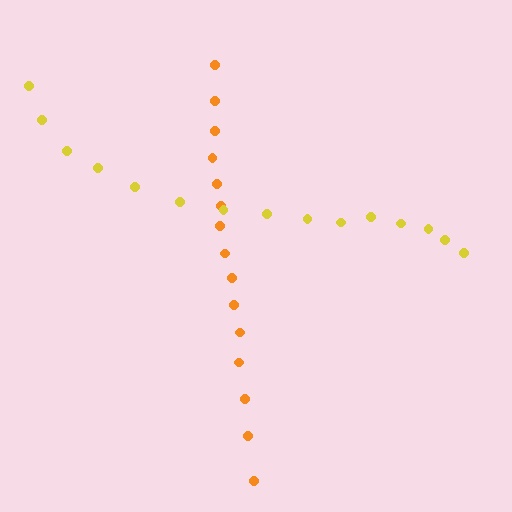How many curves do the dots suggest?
There are 2 distinct paths.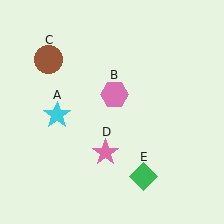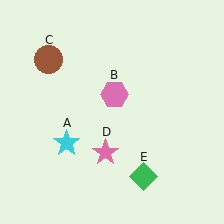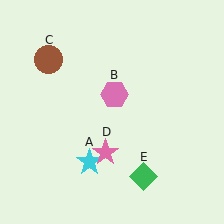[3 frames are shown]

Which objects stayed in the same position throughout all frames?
Pink hexagon (object B) and brown circle (object C) and pink star (object D) and green diamond (object E) remained stationary.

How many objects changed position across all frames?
1 object changed position: cyan star (object A).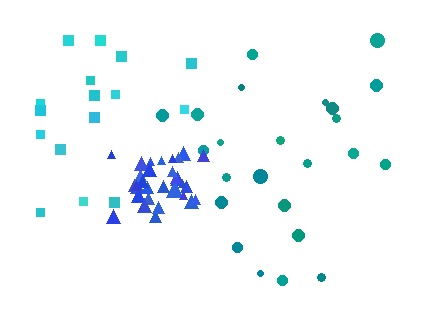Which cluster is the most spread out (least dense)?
Cyan.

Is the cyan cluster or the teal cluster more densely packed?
Teal.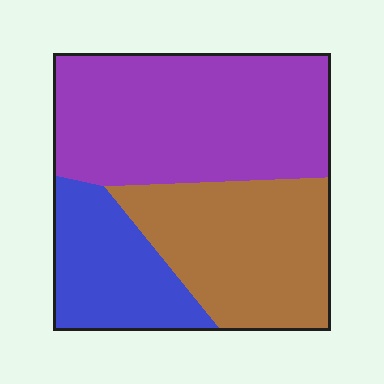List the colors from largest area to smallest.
From largest to smallest: purple, brown, blue.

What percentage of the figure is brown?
Brown takes up between a quarter and a half of the figure.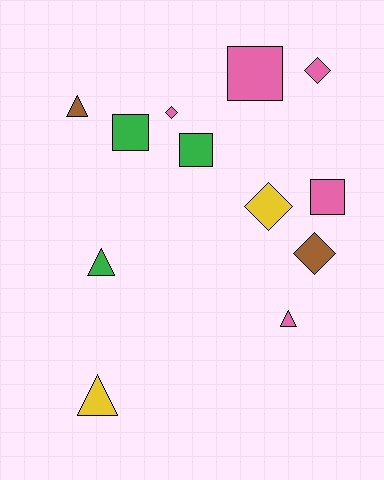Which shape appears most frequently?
Triangle, with 4 objects.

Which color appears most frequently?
Pink, with 5 objects.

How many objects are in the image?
There are 12 objects.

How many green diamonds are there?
There are no green diamonds.